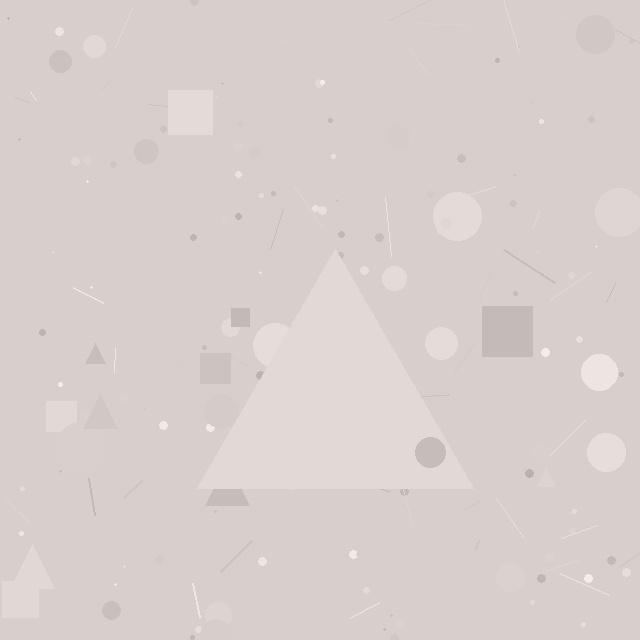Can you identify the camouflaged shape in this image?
The camouflaged shape is a triangle.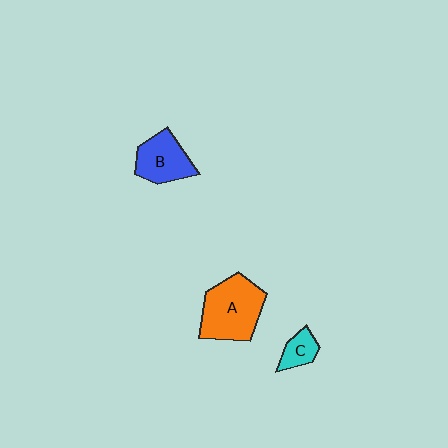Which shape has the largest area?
Shape A (orange).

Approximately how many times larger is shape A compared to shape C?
Approximately 3.0 times.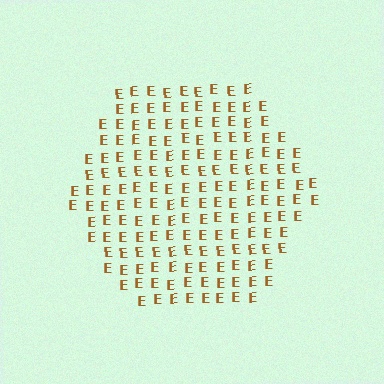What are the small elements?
The small elements are letter E's.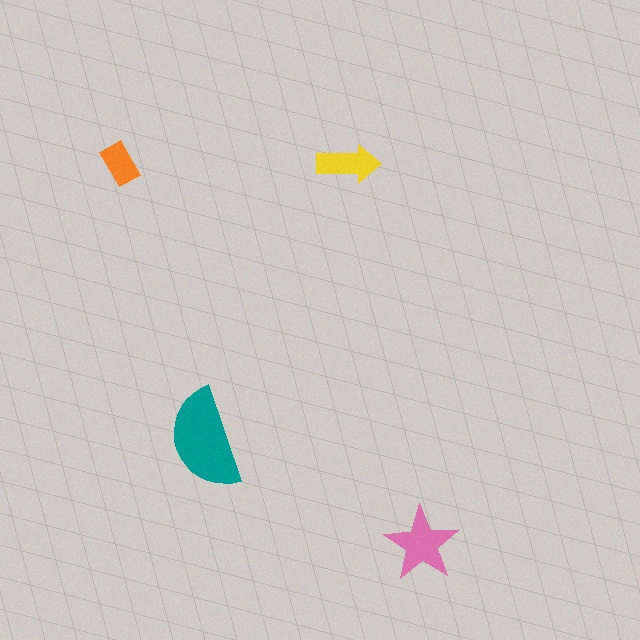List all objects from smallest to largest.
The orange rectangle, the yellow arrow, the pink star, the teal semicircle.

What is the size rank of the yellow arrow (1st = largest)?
3rd.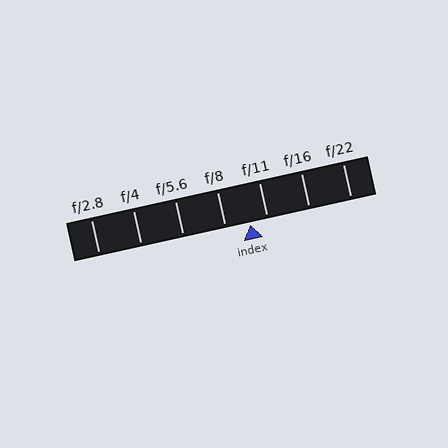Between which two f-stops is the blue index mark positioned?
The index mark is between f/8 and f/11.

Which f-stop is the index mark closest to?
The index mark is closest to f/11.